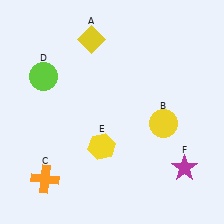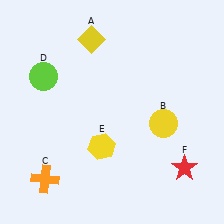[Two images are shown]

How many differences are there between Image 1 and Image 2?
There is 1 difference between the two images.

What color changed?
The star (F) changed from magenta in Image 1 to red in Image 2.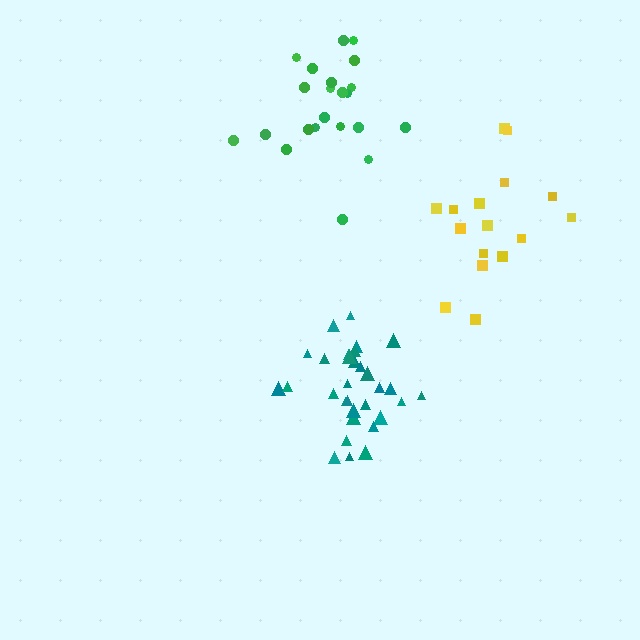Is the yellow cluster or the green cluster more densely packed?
Green.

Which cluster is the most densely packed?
Teal.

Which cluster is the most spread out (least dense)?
Yellow.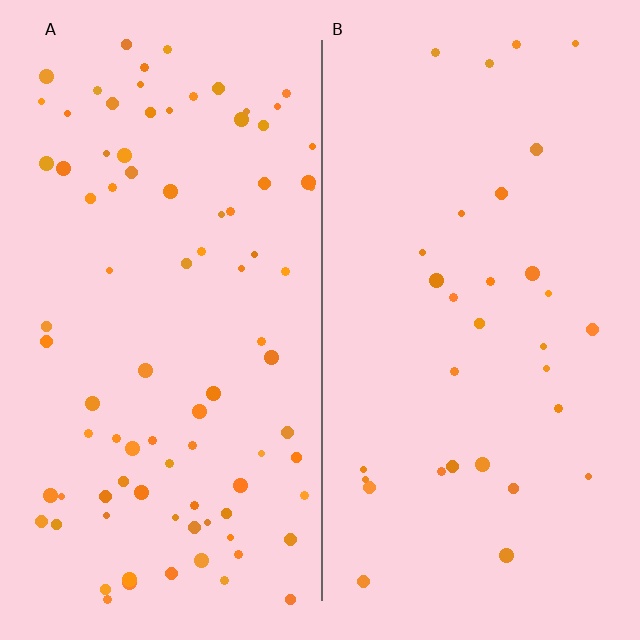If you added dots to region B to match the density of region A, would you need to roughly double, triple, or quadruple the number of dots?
Approximately triple.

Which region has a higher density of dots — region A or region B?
A (the left).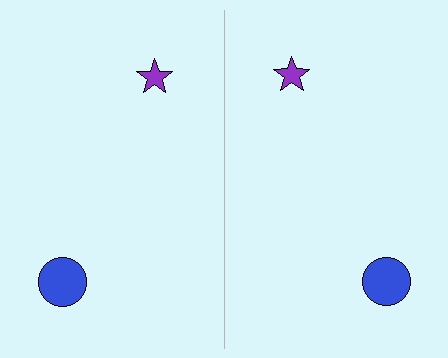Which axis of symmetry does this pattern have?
The pattern has a vertical axis of symmetry running through the center of the image.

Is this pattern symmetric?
Yes, this pattern has bilateral (reflection) symmetry.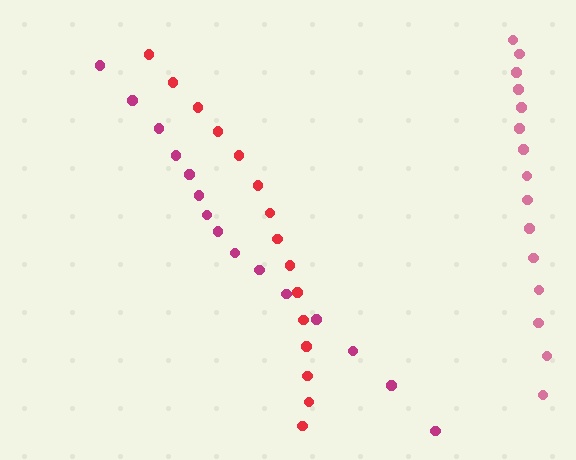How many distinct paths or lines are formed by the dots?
There are 3 distinct paths.